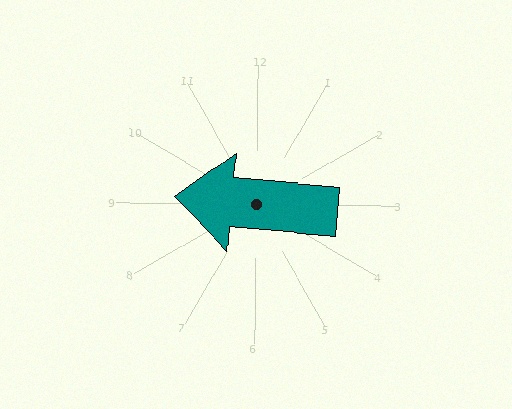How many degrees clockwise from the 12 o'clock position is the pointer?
Approximately 275 degrees.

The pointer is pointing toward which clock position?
Roughly 9 o'clock.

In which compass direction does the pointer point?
West.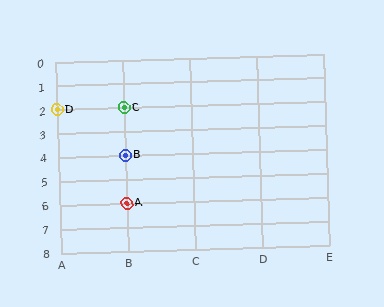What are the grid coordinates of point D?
Point D is at grid coordinates (A, 2).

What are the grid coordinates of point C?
Point C is at grid coordinates (B, 2).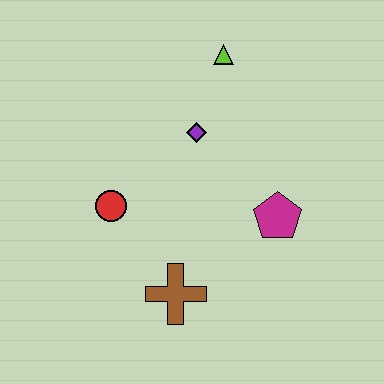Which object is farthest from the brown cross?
The lime triangle is farthest from the brown cross.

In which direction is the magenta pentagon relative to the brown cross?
The magenta pentagon is to the right of the brown cross.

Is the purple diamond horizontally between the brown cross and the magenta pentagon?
Yes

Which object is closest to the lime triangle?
The purple diamond is closest to the lime triangle.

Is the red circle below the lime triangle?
Yes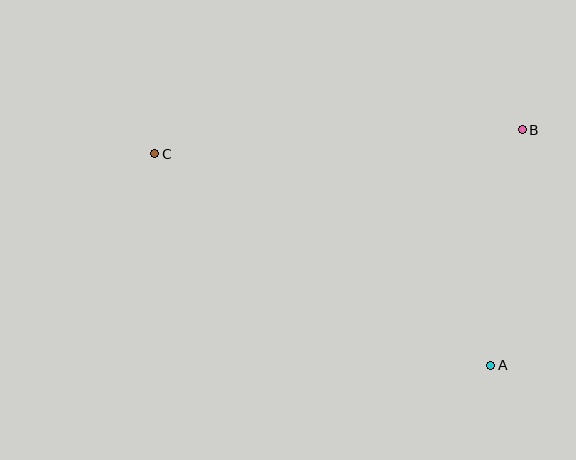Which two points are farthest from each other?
Points A and C are farthest from each other.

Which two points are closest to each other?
Points A and B are closest to each other.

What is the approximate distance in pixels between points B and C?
The distance between B and C is approximately 368 pixels.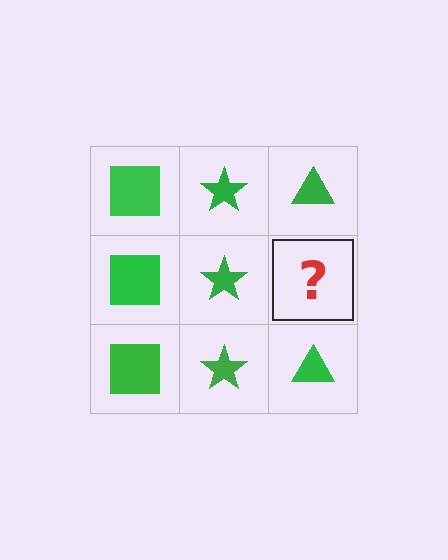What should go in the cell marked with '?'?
The missing cell should contain a green triangle.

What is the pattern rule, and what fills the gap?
The rule is that each column has a consistent shape. The gap should be filled with a green triangle.